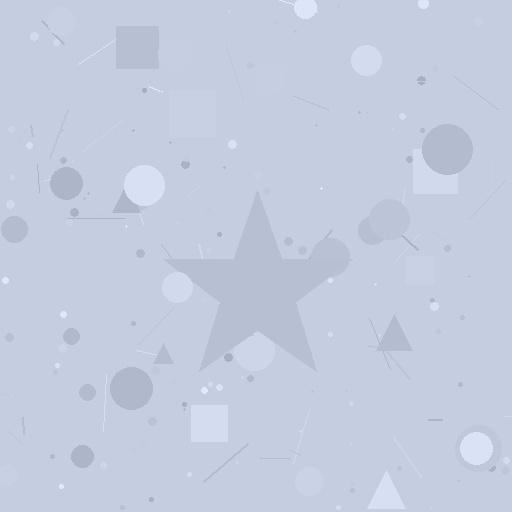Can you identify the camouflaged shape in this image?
The camouflaged shape is a star.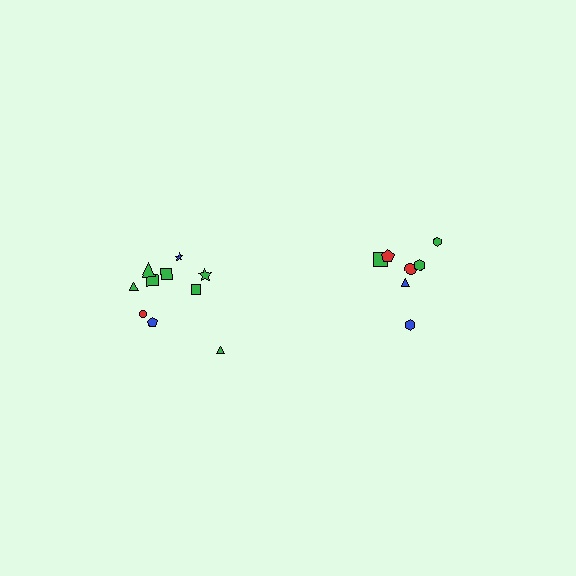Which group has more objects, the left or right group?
The left group.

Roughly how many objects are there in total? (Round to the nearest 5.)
Roughly 15 objects in total.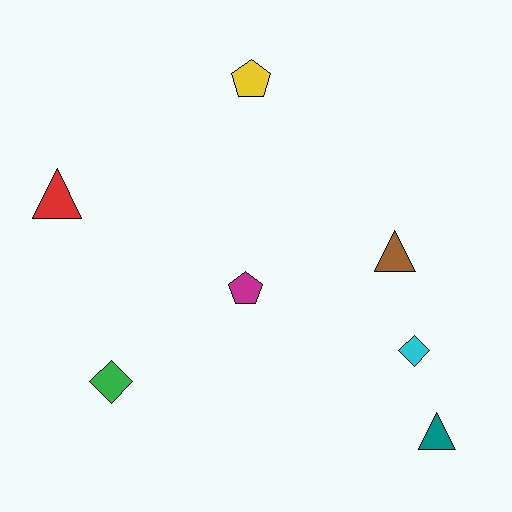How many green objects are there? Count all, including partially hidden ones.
There is 1 green object.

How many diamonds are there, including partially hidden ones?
There are 2 diamonds.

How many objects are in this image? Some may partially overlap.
There are 7 objects.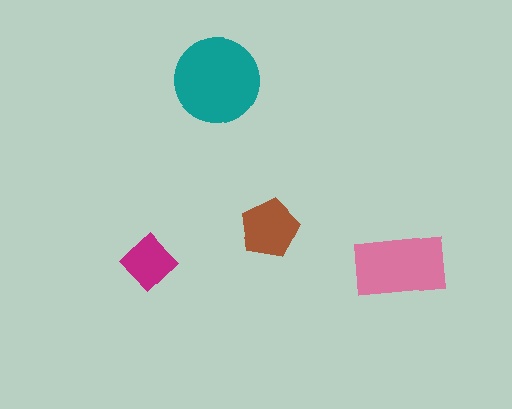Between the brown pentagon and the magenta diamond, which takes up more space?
The brown pentagon.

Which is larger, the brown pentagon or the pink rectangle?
The pink rectangle.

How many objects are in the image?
There are 4 objects in the image.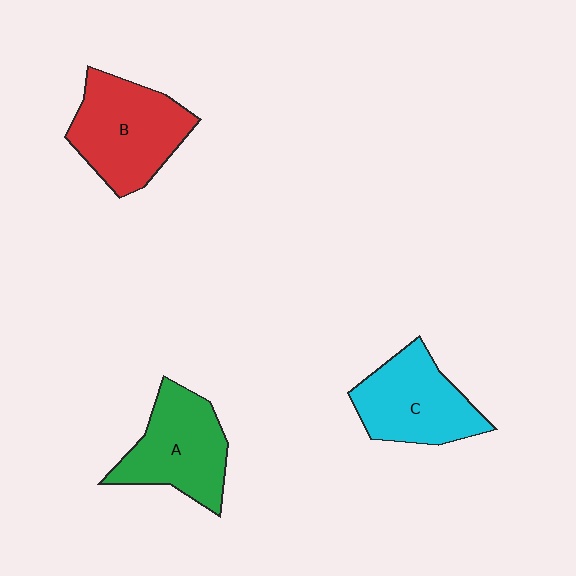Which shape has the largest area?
Shape B (red).